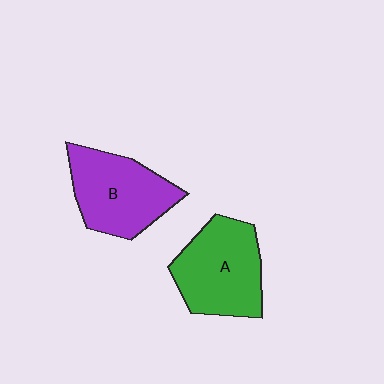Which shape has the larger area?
Shape A (green).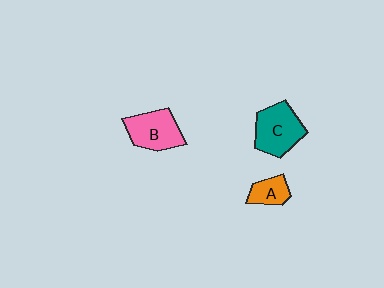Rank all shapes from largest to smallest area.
From largest to smallest: C (teal), B (pink), A (orange).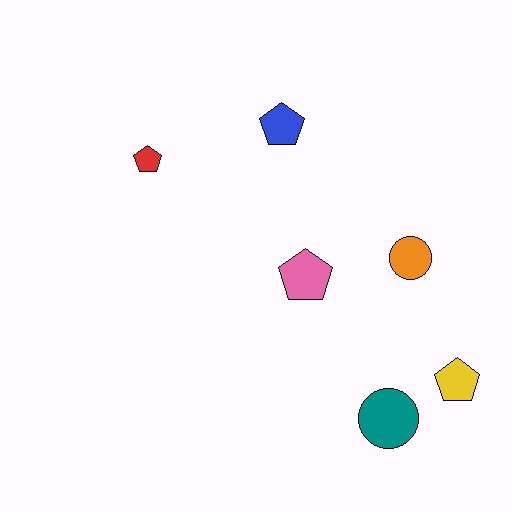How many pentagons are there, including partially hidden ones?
There are 4 pentagons.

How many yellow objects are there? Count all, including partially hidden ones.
There is 1 yellow object.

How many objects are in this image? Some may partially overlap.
There are 6 objects.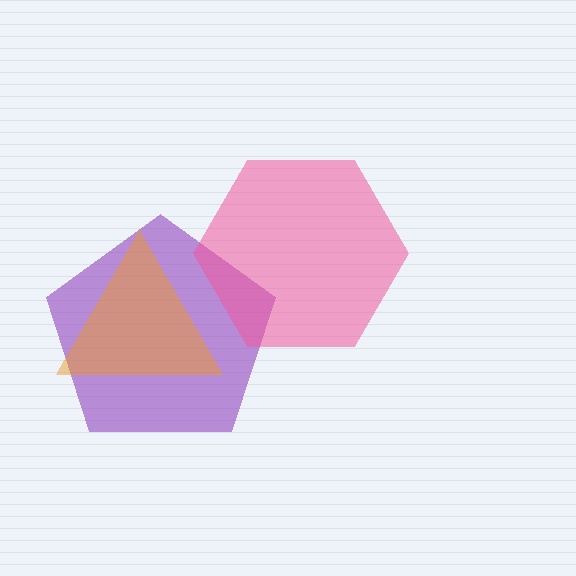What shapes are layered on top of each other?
The layered shapes are: a purple pentagon, a pink hexagon, an orange triangle.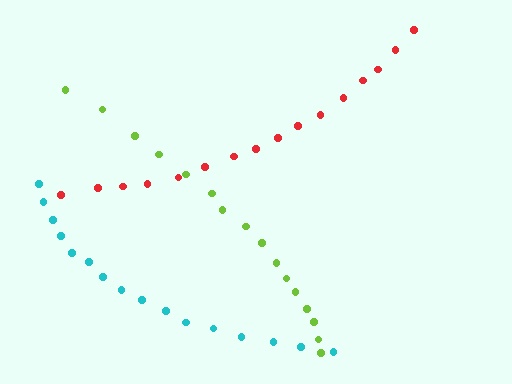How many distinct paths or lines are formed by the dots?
There are 3 distinct paths.